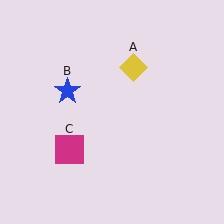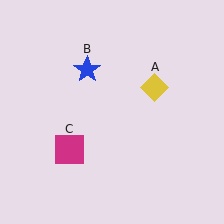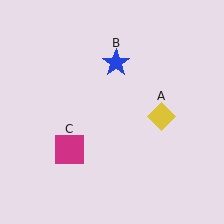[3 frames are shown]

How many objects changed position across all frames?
2 objects changed position: yellow diamond (object A), blue star (object B).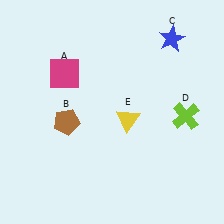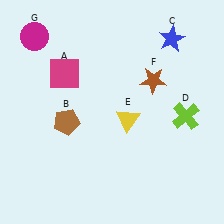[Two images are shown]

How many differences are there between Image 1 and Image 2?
There are 2 differences between the two images.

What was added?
A brown star (F), a magenta circle (G) were added in Image 2.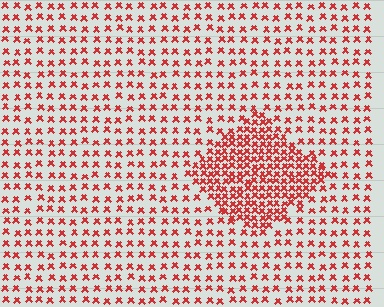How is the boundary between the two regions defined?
The boundary is defined by a change in element density (approximately 2.4x ratio). All elements are the same color, size, and shape.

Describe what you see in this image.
The image contains small red elements arranged at two different densities. A diamond-shaped region is visible where the elements are more densely packed than the surrounding area.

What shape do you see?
I see a diamond.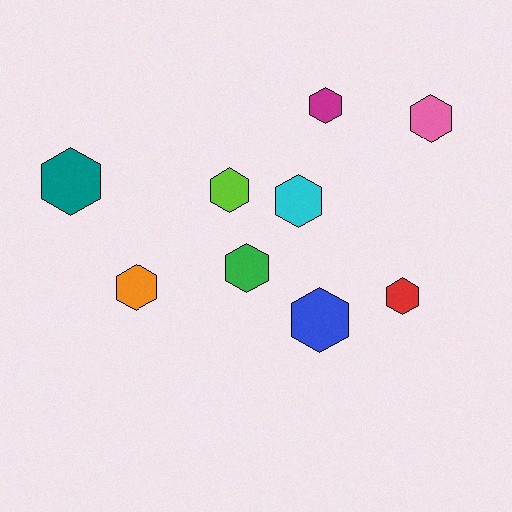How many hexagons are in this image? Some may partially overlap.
There are 9 hexagons.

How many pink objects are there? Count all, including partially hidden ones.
There is 1 pink object.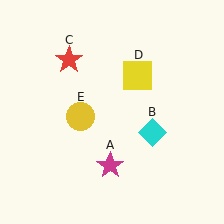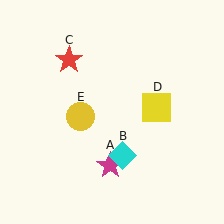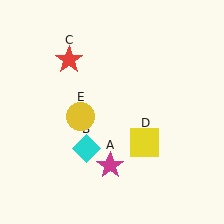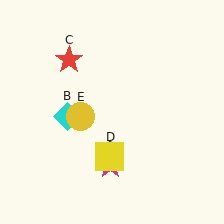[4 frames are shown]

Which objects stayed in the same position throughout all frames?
Magenta star (object A) and red star (object C) and yellow circle (object E) remained stationary.